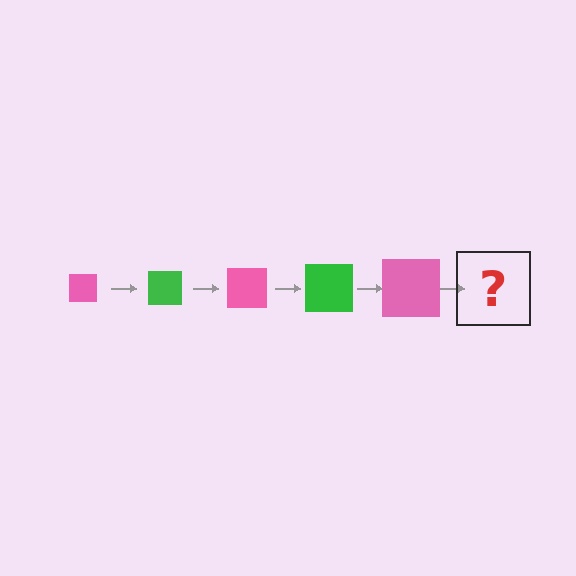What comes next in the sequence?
The next element should be a green square, larger than the previous one.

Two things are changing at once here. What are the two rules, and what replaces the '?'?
The two rules are that the square grows larger each step and the color cycles through pink and green. The '?' should be a green square, larger than the previous one.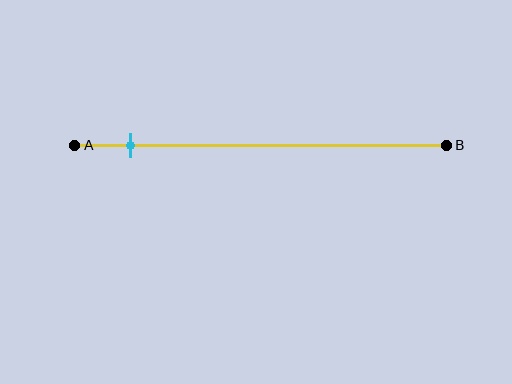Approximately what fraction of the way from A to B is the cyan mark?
The cyan mark is approximately 15% of the way from A to B.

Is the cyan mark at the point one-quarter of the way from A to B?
No, the mark is at about 15% from A, not at the 25% one-quarter point.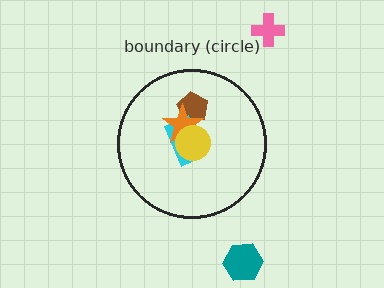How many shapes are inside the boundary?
4 inside, 2 outside.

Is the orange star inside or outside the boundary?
Inside.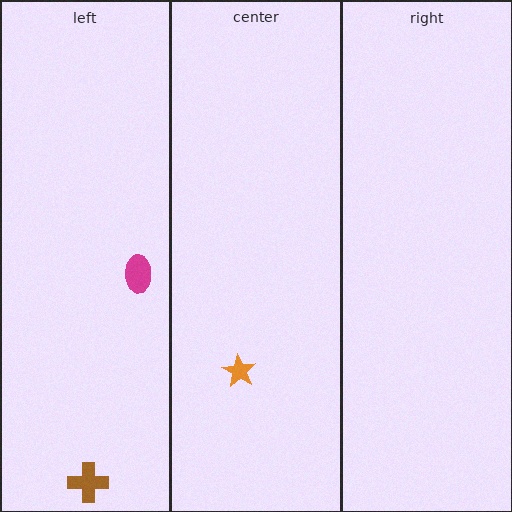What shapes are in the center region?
The orange star.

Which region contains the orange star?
The center region.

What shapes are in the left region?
The brown cross, the magenta ellipse.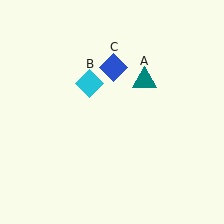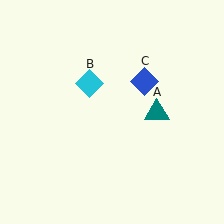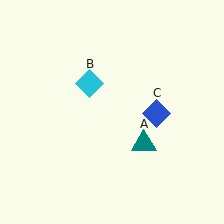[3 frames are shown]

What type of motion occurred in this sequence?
The teal triangle (object A), blue diamond (object C) rotated clockwise around the center of the scene.